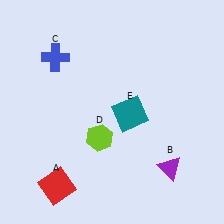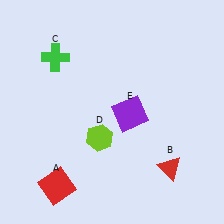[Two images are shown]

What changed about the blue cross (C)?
In Image 1, C is blue. In Image 2, it changed to green.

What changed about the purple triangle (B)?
In Image 1, B is purple. In Image 2, it changed to red.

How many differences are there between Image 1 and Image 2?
There are 3 differences between the two images.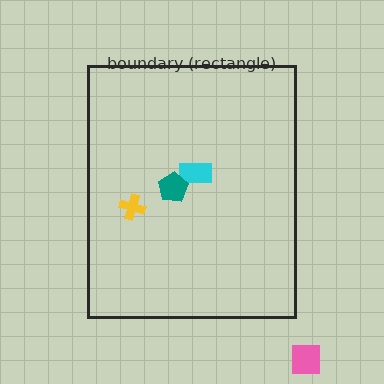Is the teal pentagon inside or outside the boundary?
Inside.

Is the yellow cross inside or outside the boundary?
Inside.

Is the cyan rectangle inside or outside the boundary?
Inside.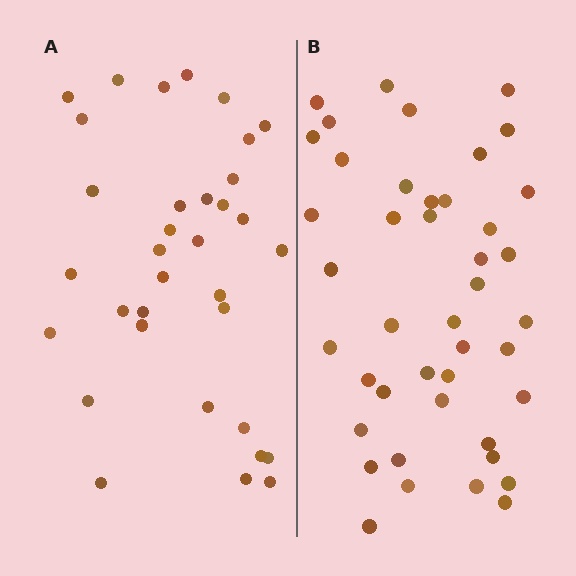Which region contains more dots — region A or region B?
Region B (the right region) has more dots.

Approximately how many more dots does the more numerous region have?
Region B has roughly 8 or so more dots than region A.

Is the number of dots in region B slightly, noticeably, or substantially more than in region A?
Region B has noticeably more, but not dramatically so. The ratio is roughly 1.3 to 1.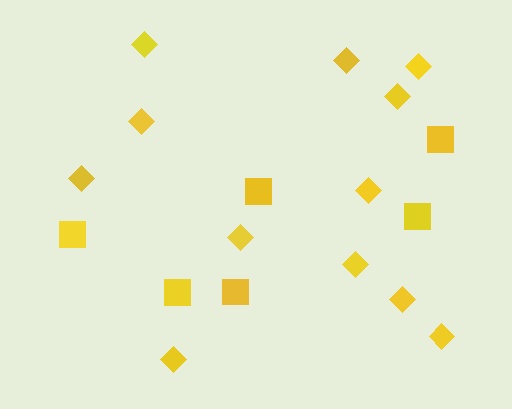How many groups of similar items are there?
There are 2 groups: one group of diamonds (12) and one group of squares (6).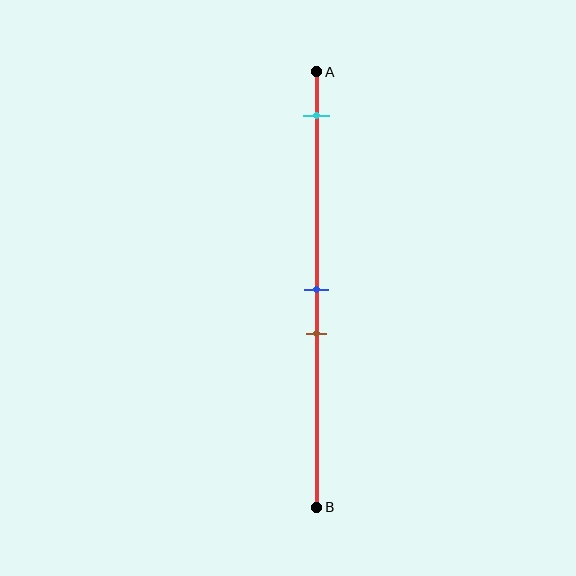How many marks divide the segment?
There are 3 marks dividing the segment.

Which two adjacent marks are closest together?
The blue and brown marks are the closest adjacent pair.